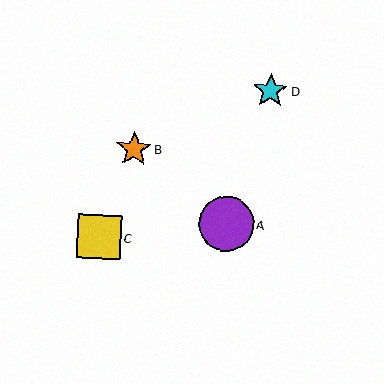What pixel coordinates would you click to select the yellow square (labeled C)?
Click at (99, 237) to select the yellow square C.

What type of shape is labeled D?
Shape D is a cyan star.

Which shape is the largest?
The purple circle (labeled A) is the largest.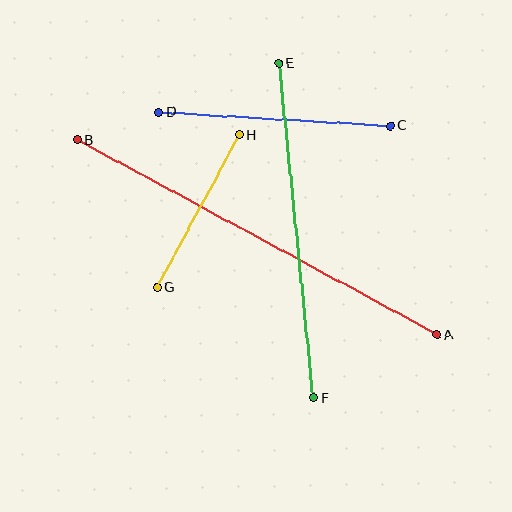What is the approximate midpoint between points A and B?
The midpoint is at approximately (257, 237) pixels.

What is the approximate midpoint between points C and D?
The midpoint is at approximately (274, 119) pixels.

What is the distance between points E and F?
The distance is approximately 336 pixels.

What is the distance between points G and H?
The distance is approximately 173 pixels.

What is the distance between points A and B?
The distance is approximately 409 pixels.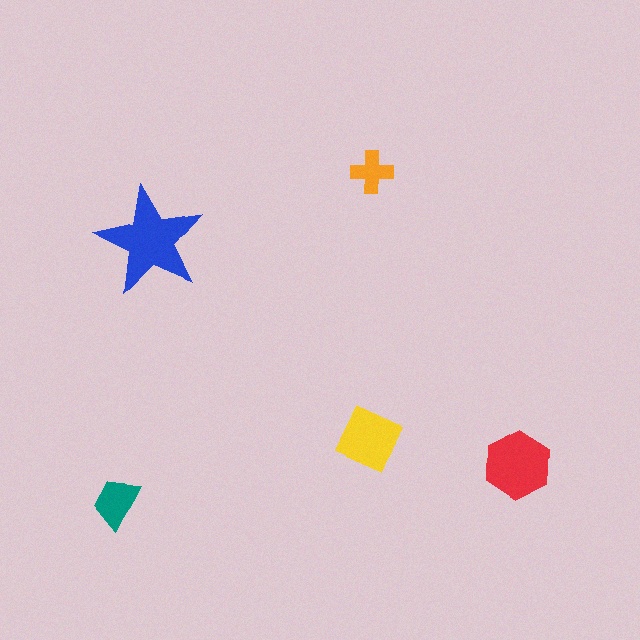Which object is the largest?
The blue star.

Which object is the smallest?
The orange cross.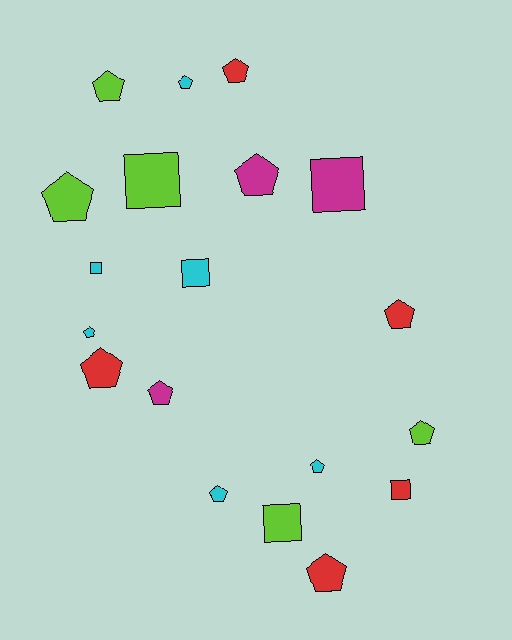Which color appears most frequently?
Cyan, with 6 objects.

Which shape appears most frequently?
Pentagon, with 13 objects.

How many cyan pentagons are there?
There are 4 cyan pentagons.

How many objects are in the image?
There are 19 objects.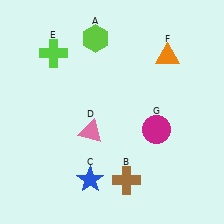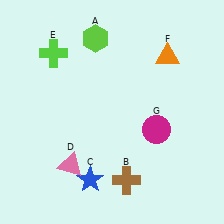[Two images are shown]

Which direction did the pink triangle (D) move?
The pink triangle (D) moved down.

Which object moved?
The pink triangle (D) moved down.